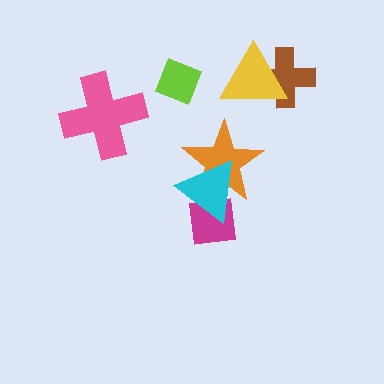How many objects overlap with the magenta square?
2 objects overlap with the magenta square.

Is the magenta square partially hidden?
Yes, it is partially covered by another shape.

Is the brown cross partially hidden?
Yes, it is partially covered by another shape.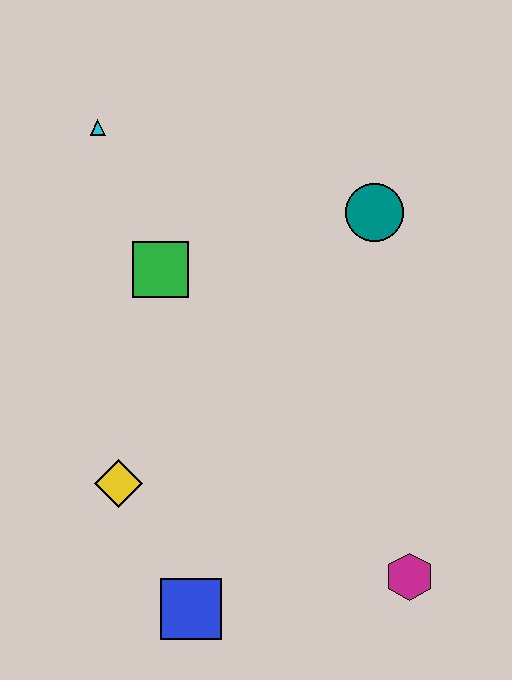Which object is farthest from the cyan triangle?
The magenta hexagon is farthest from the cyan triangle.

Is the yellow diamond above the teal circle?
No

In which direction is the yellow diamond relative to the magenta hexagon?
The yellow diamond is to the left of the magenta hexagon.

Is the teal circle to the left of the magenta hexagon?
Yes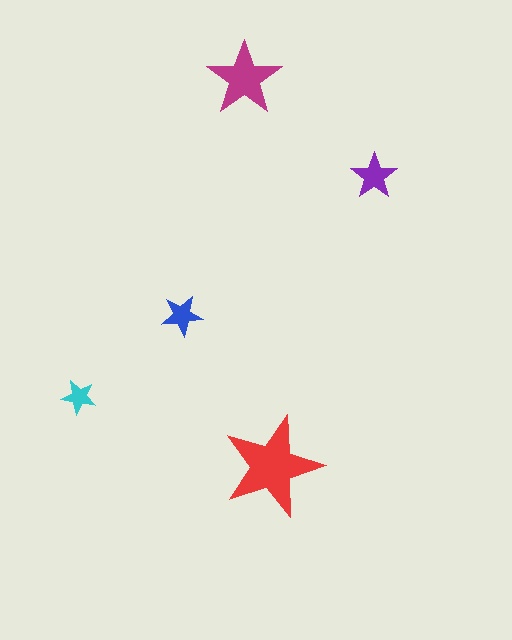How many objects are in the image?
There are 5 objects in the image.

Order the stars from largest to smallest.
the red one, the magenta one, the purple one, the blue one, the cyan one.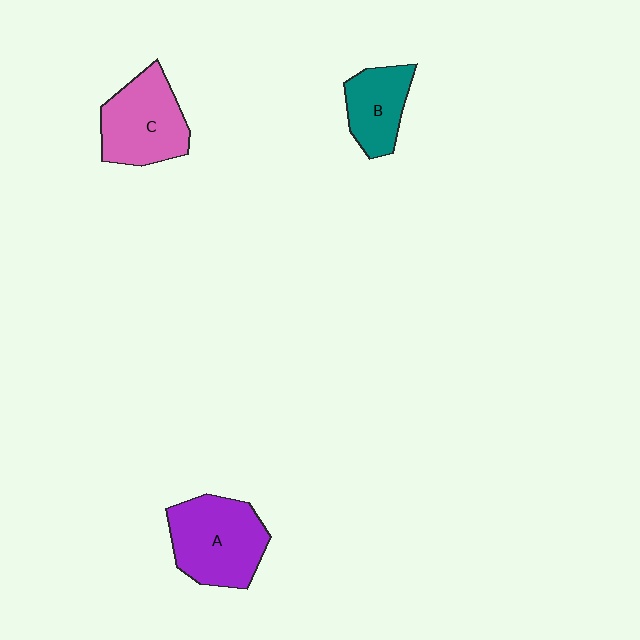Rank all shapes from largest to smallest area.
From largest to smallest: A (purple), C (pink), B (teal).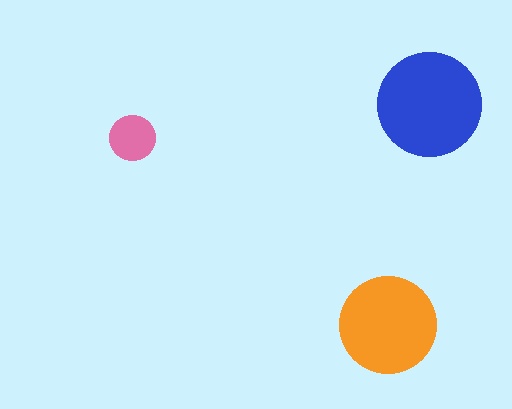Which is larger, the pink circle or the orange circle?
The orange one.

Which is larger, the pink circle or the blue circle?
The blue one.